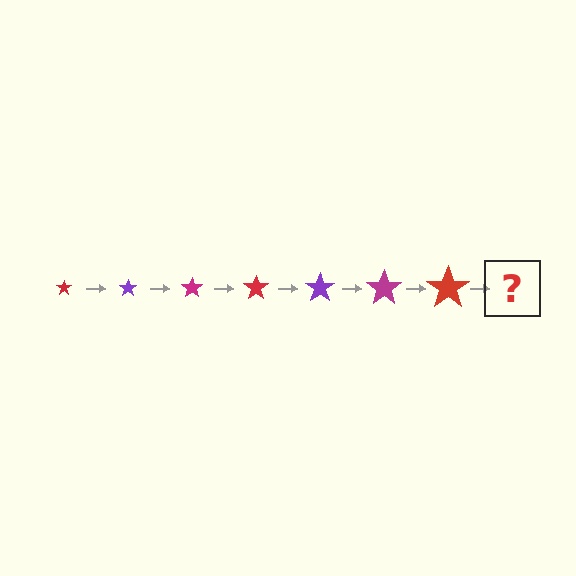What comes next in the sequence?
The next element should be a purple star, larger than the previous one.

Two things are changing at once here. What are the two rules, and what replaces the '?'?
The two rules are that the star grows larger each step and the color cycles through red, purple, and magenta. The '?' should be a purple star, larger than the previous one.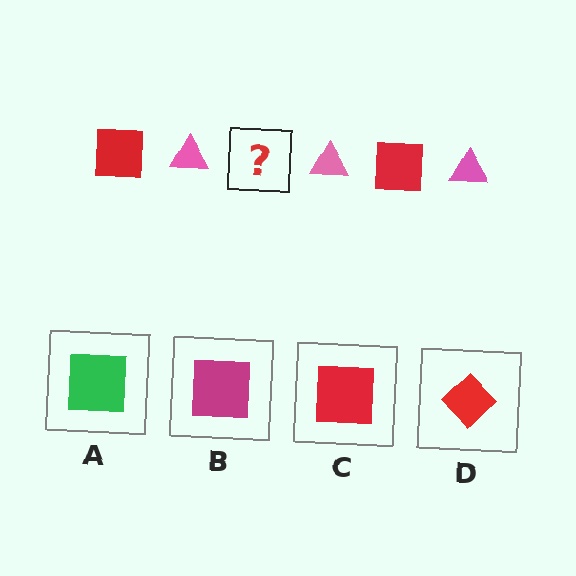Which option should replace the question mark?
Option C.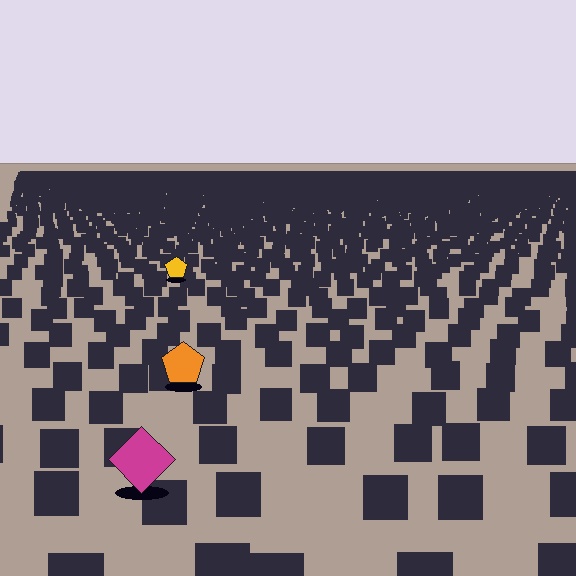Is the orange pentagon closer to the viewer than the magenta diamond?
No. The magenta diamond is closer — you can tell from the texture gradient: the ground texture is coarser near it.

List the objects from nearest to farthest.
From nearest to farthest: the magenta diamond, the orange pentagon, the yellow pentagon.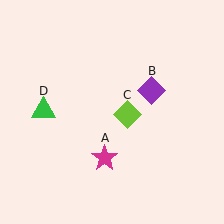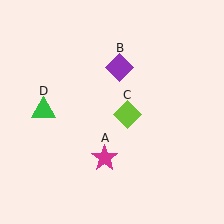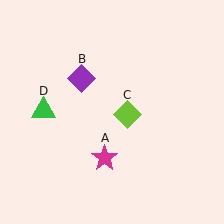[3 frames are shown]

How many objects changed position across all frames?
1 object changed position: purple diamond (object B).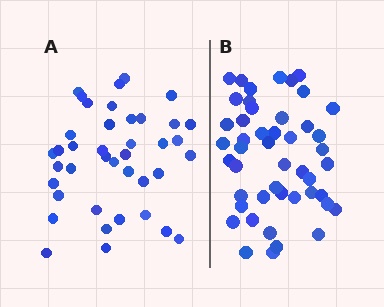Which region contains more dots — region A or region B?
Region B (the right region) has more dots.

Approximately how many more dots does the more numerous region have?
Region B has roughly 8 or so more dots than region A.